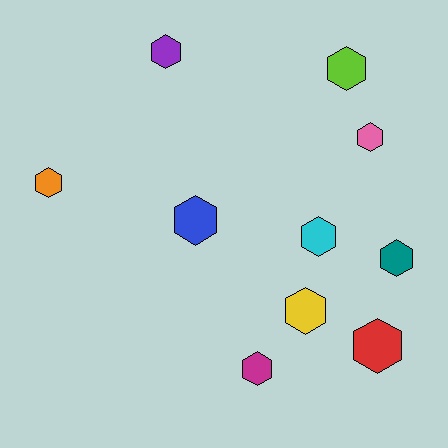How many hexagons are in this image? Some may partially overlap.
There are 10 hexagons.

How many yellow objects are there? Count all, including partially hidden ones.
There is 1 yellow object.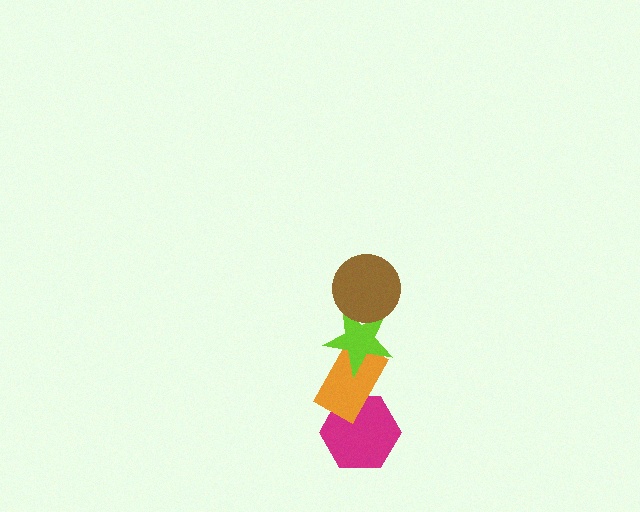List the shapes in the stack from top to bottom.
From top to bottom: the brown circle, the lime star, the orange rectangle, the magenta hexagon.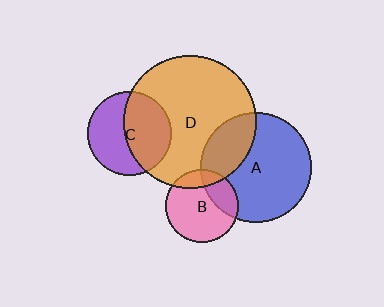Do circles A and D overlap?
Yes.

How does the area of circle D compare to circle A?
Approximately 1.4 times.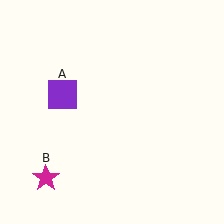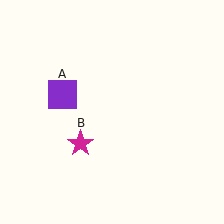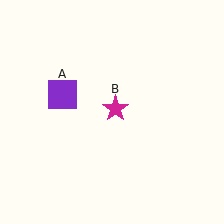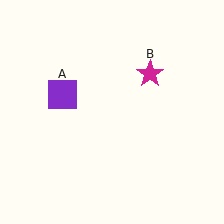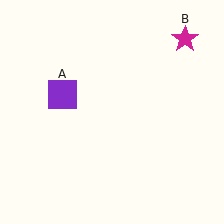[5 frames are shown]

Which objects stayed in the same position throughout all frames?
Purple square (object A) remained stationary.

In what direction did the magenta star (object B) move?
The magenta star (object B) moved up and to the right.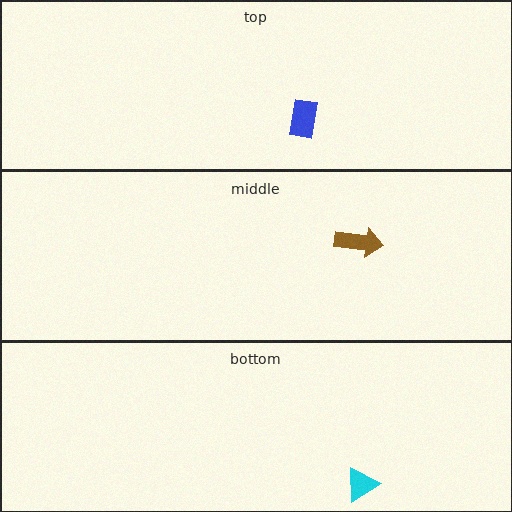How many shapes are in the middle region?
1.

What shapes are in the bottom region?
The cyan triangle.